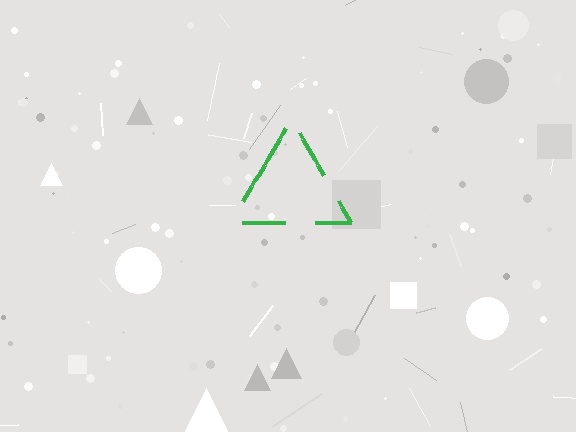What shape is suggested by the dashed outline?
The dashed outline suggests a triangle.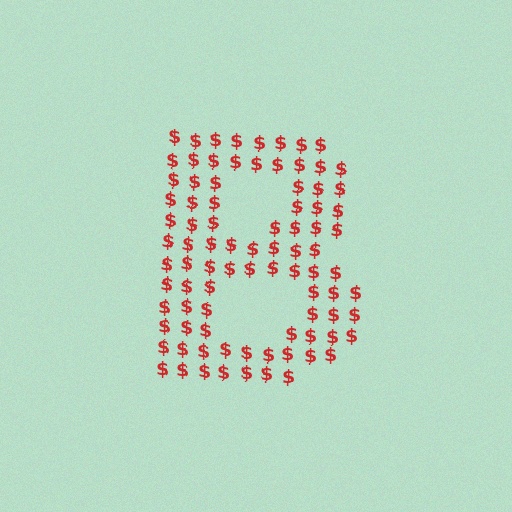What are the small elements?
The small elements are dollar signs.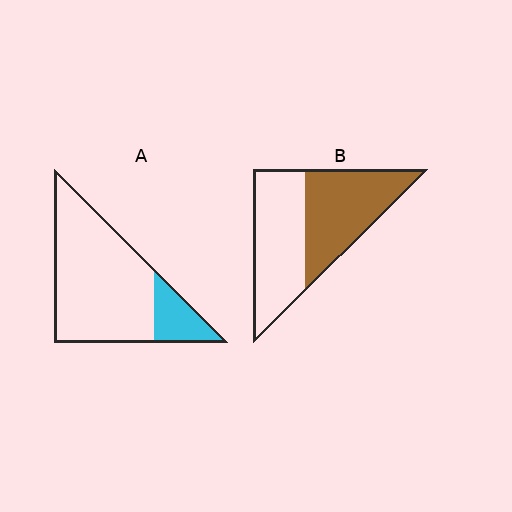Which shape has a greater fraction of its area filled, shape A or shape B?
Shape B.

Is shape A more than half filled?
No.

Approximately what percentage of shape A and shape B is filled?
A is approximately 20% and B is approximately 50%.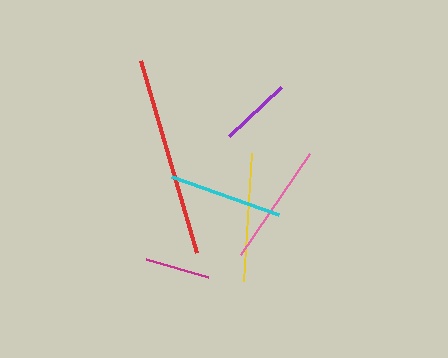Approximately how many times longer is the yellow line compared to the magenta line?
The yellow line is approximately 2.0 times the length of the magenta line.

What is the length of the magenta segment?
The magenta segment is approximately 65 pixels long.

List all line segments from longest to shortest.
From longest to shortest: red, yellow, pink, cyan, purple, magenta.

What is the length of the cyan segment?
The cyan segment is approximately 113 pixels long.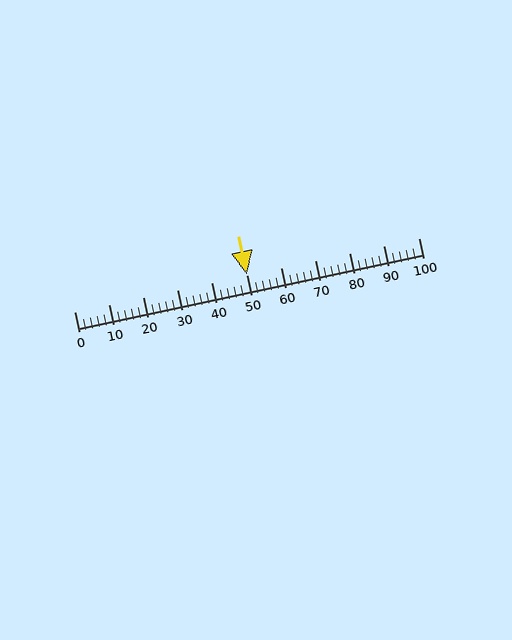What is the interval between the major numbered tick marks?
The major tick marks are spaced 10 units apart.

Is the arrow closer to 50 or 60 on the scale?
The arrow is closer to 50.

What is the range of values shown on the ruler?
The ruler shows values from 0 to 100.